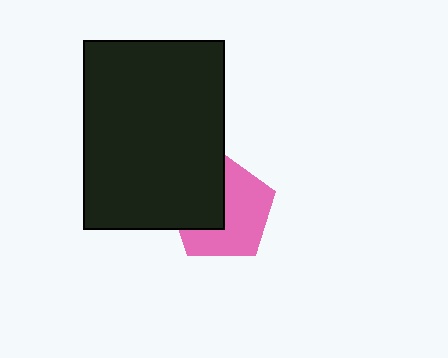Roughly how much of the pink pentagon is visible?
About half of it is visible (roughly 59%).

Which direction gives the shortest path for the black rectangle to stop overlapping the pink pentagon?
Moving left gives the shortest separation.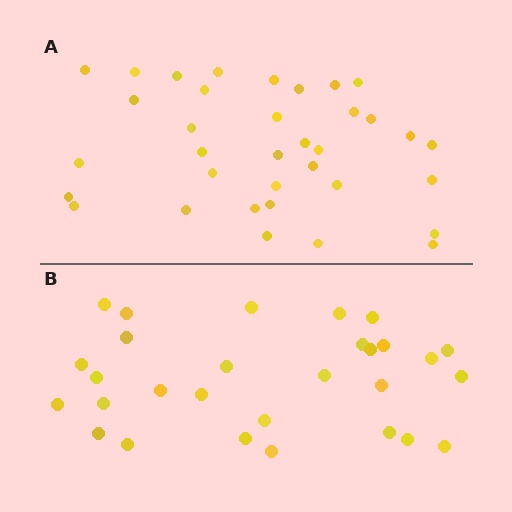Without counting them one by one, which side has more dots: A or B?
Region A (the top region) has more dots.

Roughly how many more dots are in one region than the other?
Region A has about 6 more dots than region B.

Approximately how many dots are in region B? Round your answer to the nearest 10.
About 30 dots. (The exact count is 29, which rounds to 30.)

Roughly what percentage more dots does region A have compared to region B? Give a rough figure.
About 20% more.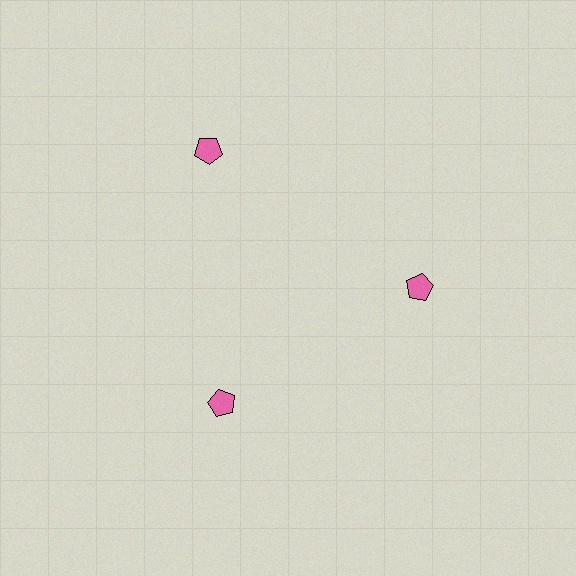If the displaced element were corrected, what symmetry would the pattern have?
It would have 3-fold rotational symmetry — the pattern would map onto itself every 120 degrees.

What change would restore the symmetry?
The symmetry would be restored by moving it inward, back onto the ring so that all 3 pentagons sit at equal angles and equal distance from the center.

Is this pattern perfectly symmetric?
No. The 3 pink pentagons are arranged in a ring, but one element near the 11 o'clock position is pushed outward from the center, breaking the 3-fold rotational symmetry.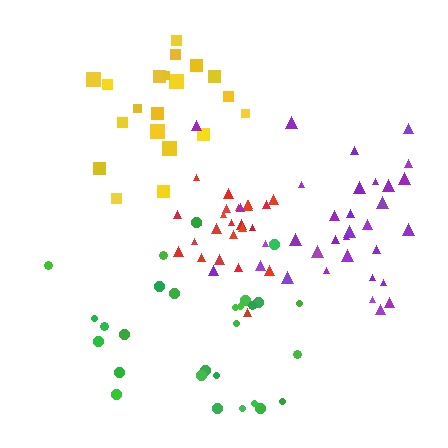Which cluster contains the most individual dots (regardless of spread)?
Purple (34).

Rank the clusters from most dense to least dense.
yellow, red, purple, green.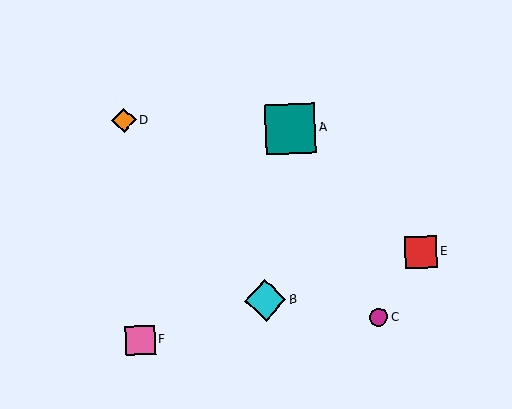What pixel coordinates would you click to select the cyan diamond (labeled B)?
Click at (265, 300) to select the cyan diamond B.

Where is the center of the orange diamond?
The center of the orange diamond is at (124, 120).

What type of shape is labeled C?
Shape C is a magenta circle.